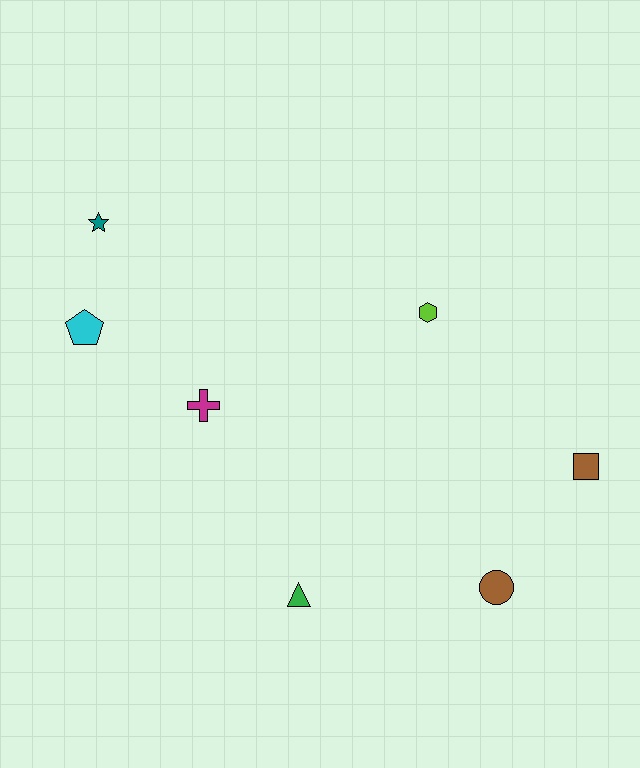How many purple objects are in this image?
There are no purple objects.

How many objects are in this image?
There are 7 objects.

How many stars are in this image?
There is 1 star.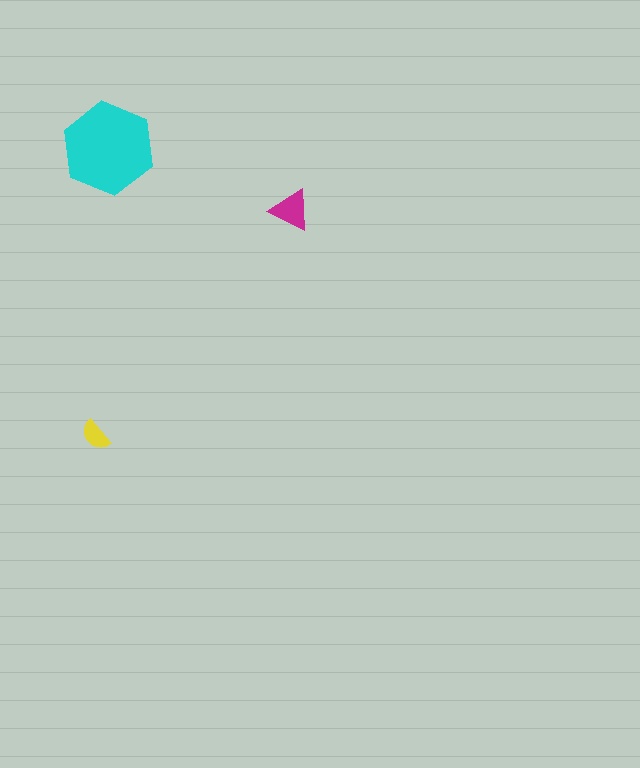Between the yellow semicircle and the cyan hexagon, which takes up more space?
The cyan hexagon.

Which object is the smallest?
The yellow semicircle.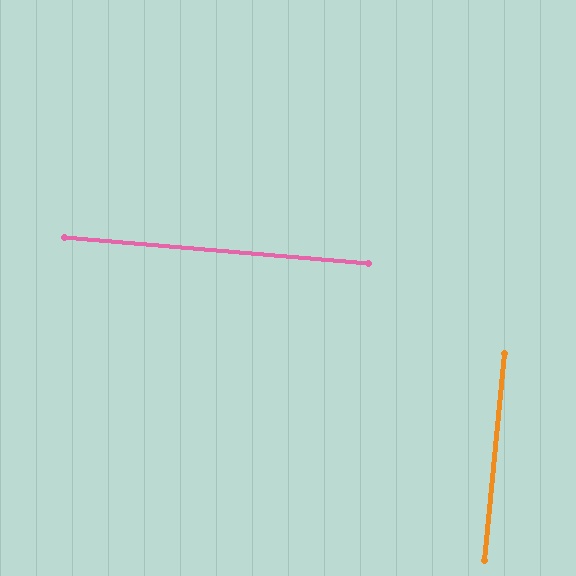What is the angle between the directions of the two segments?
Approximately 89 degrees.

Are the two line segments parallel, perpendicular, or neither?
Perpendicular — they meet at approximately 89°.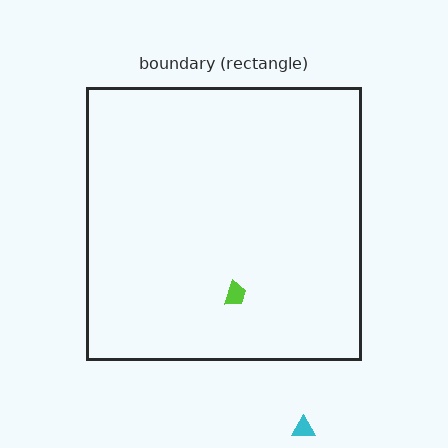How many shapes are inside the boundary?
1 inside, 1 outside.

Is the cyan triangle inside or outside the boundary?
Outside.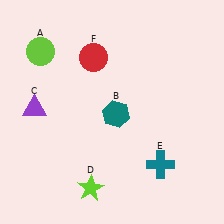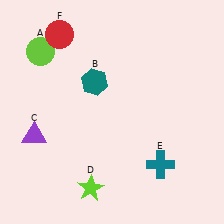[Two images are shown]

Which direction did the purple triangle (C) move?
The purple triangle (C) moved down.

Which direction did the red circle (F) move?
The red circle (F) moved left.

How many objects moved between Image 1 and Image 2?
3 objects moved between the two images.